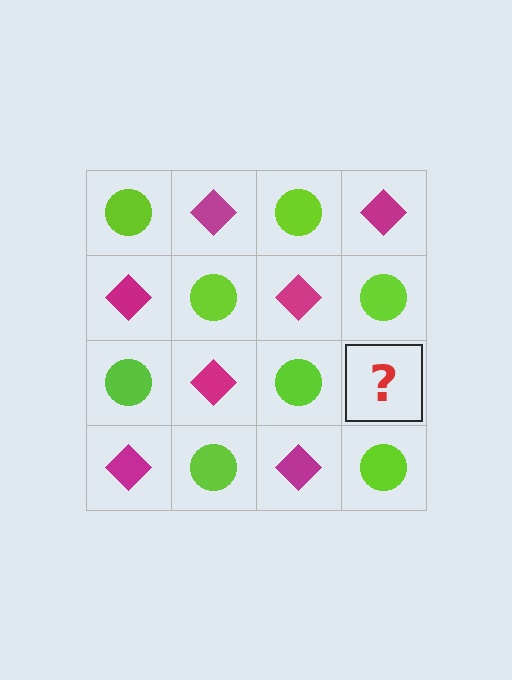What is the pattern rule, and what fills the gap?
The rule is that it alternates lime circle and magenta diamond in a checkerboard pattern. The gap should be filled with a magenta diamond.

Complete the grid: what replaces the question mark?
The question mark should be replaced with a magenta diamond.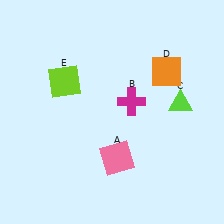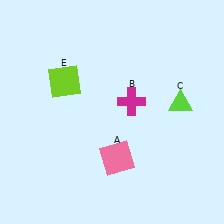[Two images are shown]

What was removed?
The orange square (D) was removed in Image 2.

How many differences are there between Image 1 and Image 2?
There is 1 difference between the two images.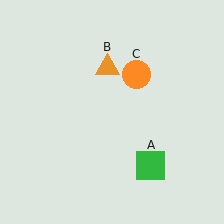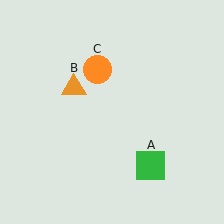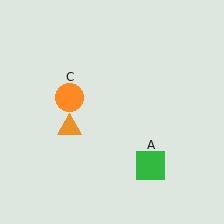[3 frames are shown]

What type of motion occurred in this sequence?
The orange triangle (object B), orange circle (object C) rotated counterclockwise around the center of the scene.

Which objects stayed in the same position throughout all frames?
Green square (object A) remained stationary.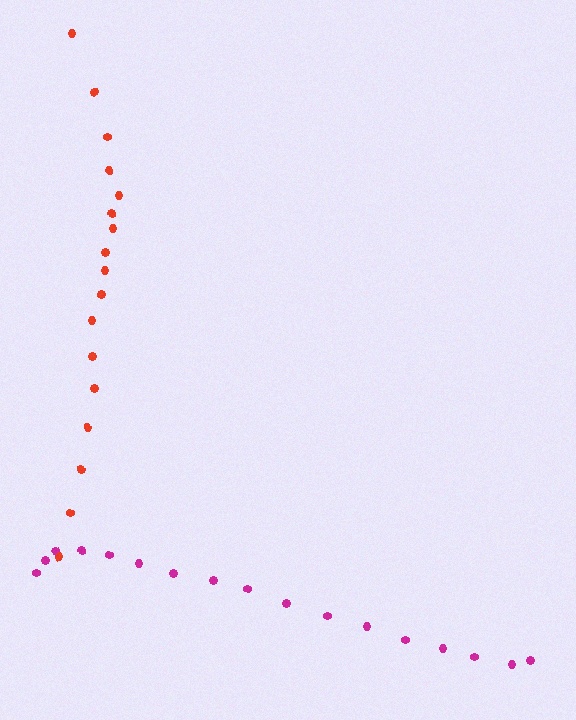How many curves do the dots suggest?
There are 2 distinct paths.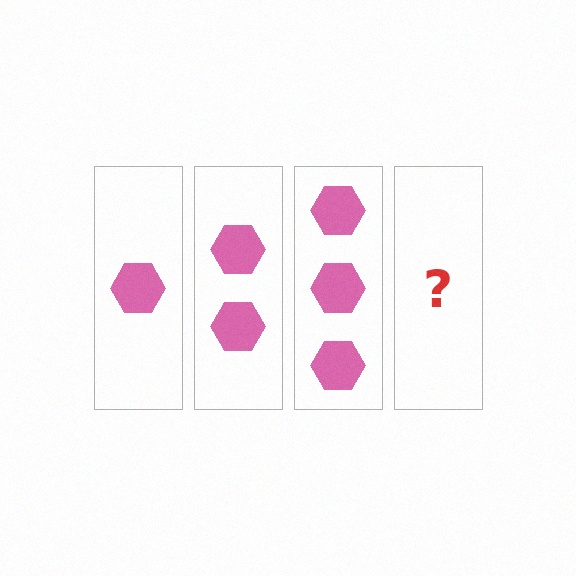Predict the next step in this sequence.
The next step is 4 hexagons.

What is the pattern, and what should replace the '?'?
The pattern is that each step adds one more hexagon. The '?' should be 4 hexagons.